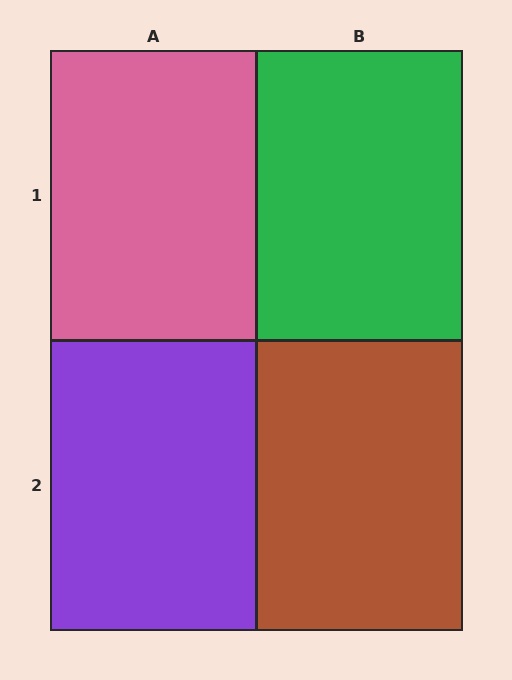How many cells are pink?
1 cell is pink.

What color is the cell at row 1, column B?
Green.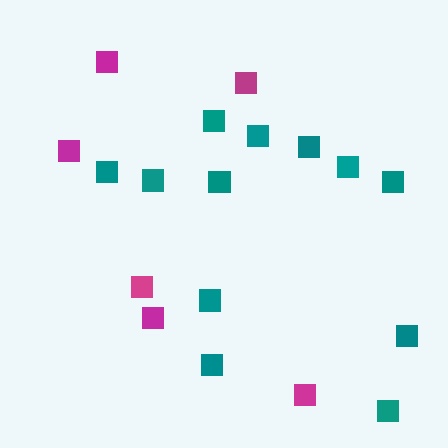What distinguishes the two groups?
There are 2 groups: one group of teal squares (12) and one group of magenta squares (6).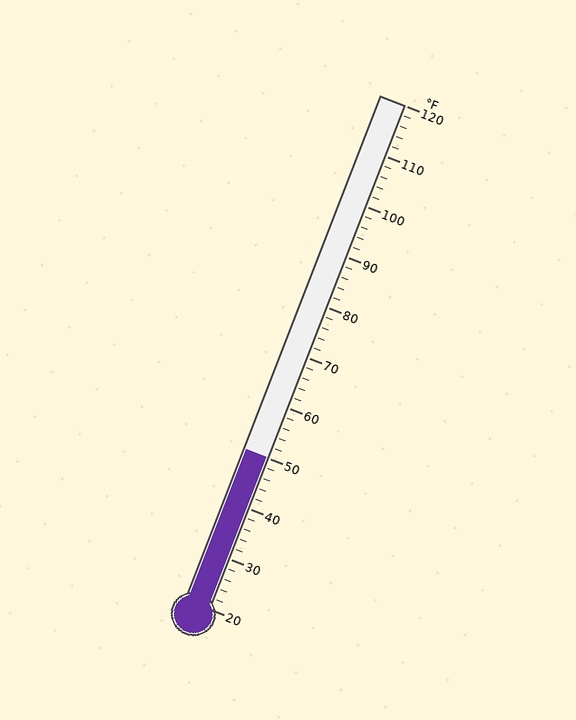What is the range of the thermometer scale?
The thermometer scale ranges from 20°F to 120°F.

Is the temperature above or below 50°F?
The temperature is at 50°F.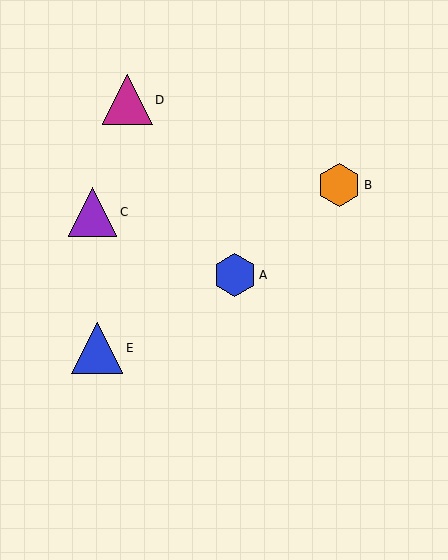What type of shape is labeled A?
Shape A is a blue hexagon.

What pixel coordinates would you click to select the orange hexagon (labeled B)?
Click at (339, 185) to select the orange hexagon B.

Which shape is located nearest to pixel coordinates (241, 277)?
The blue hexagon (labeled A) at (235, 275) is nearest to that location.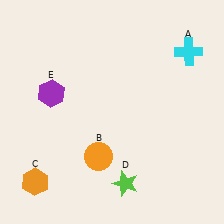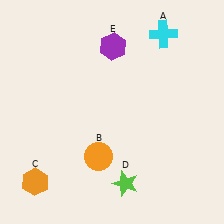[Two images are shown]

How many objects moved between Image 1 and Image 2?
2 objects moved between the two images.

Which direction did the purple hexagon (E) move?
The purple hexagon (E) moved right.